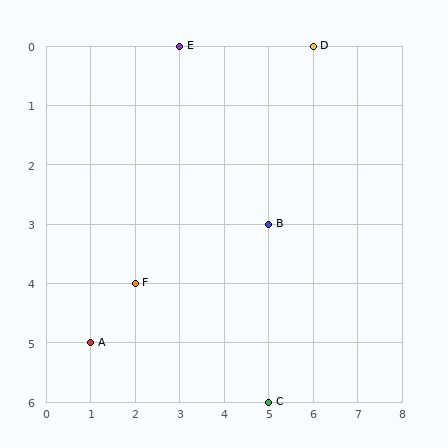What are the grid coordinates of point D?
Point D is at grid coordinates (6, 0).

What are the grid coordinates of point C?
Point C is at grid coordinates (5, 6).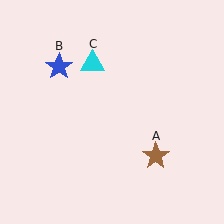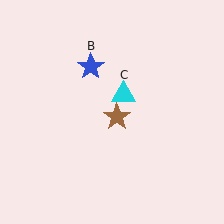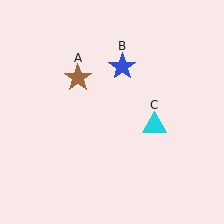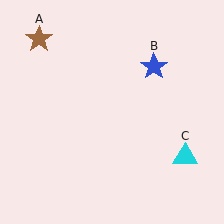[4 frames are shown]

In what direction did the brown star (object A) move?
The brown star (object A) moved up and to the left.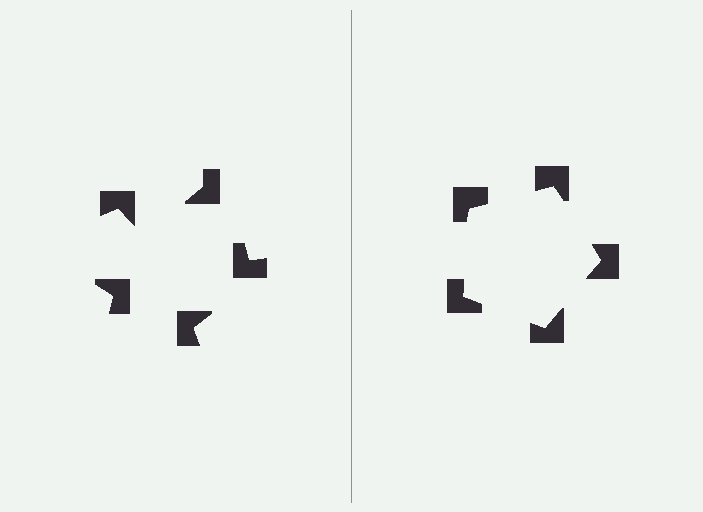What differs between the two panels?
The notched squares are positioned identically on both sides; only the wedge orientations differ. On the right they align to a pentagon; on the left they are misaligned.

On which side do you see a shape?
An illusory pentagon appears on the right side. On the left side the wedge cuts are rotated, so no coherent shape forms.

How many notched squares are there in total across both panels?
10 — 5 on each side.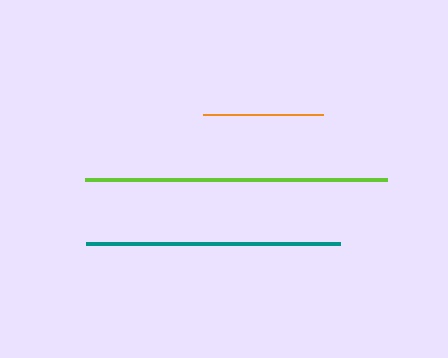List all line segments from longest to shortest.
From longest to shortest: lime, teal, orange.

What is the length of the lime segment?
The lime segment is approximately 302 pixels long.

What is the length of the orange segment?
The orange segment is approximately 120 pixels long.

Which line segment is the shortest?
The orange line is the shortest at approximately 120 pixels.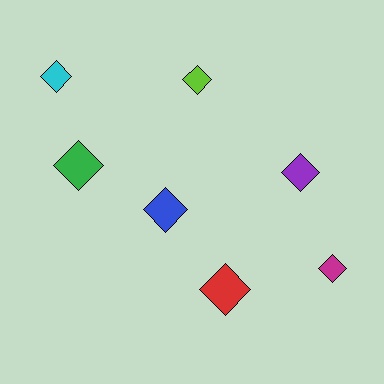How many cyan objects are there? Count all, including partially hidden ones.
There is 1 cyan object.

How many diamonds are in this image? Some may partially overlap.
There are 7 diamonds.